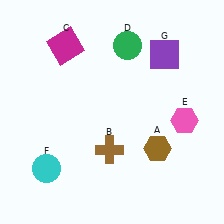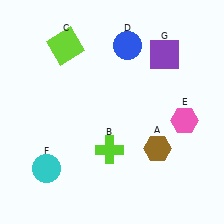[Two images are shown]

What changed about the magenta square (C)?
In Image 1, C is magenta. In Image 2, it changed to lime.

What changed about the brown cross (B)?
In Image 1, B is brown. In Image 2, it changed to lime.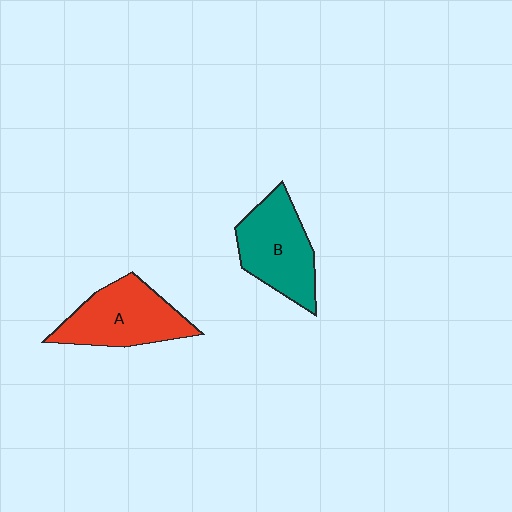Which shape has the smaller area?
Shape B (teal).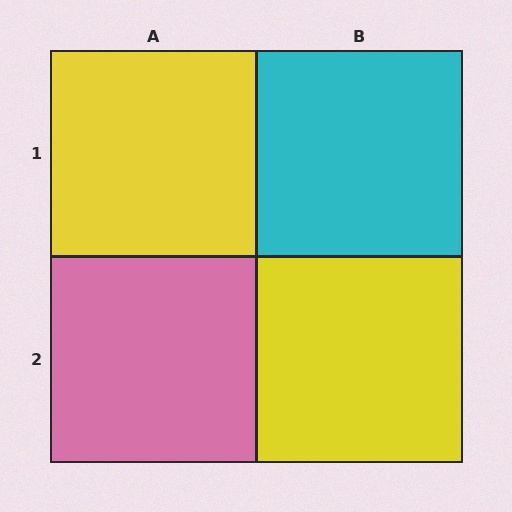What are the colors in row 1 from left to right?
Yellow, cyan.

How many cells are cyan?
1 cell is cyan.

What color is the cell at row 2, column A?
Pink.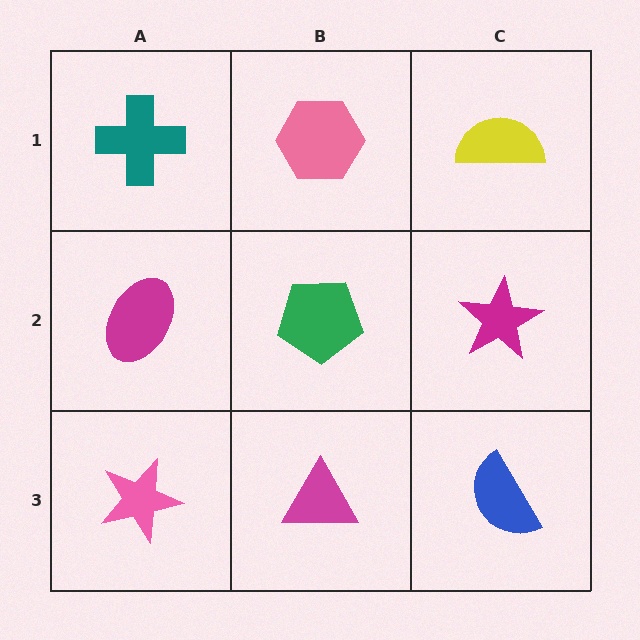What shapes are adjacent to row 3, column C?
A magenta star (row 2, column C), a magenta triangle (row 3, column B).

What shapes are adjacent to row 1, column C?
A magenta star (row 2, column C), a pink hexagon (row 1, column B).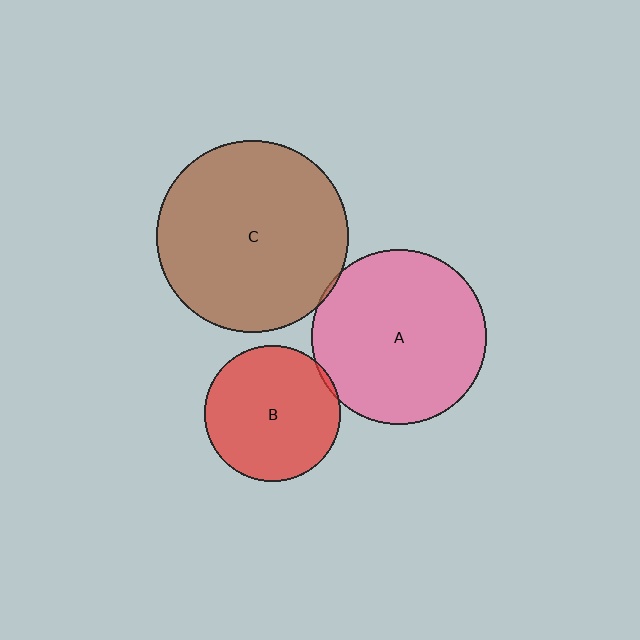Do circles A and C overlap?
Yes.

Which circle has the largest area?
Circle C (brown).